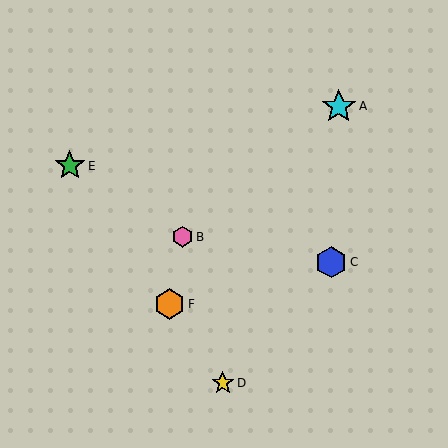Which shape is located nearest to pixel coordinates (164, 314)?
The orange hexagon (labeled F) at (169, 304) is nearest to that location.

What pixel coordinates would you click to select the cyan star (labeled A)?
Click at (339, 106) to select the cyan star A.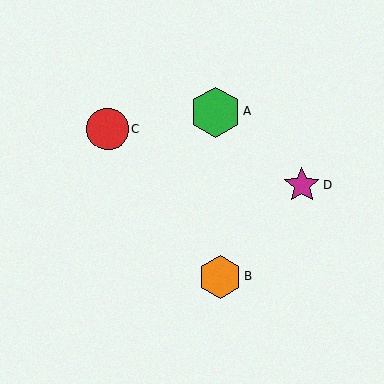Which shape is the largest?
The green hexagon (labeled A) is the largest.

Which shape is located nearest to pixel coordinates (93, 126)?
The red circle (labeled C) at (108, 129) is nearest to that location.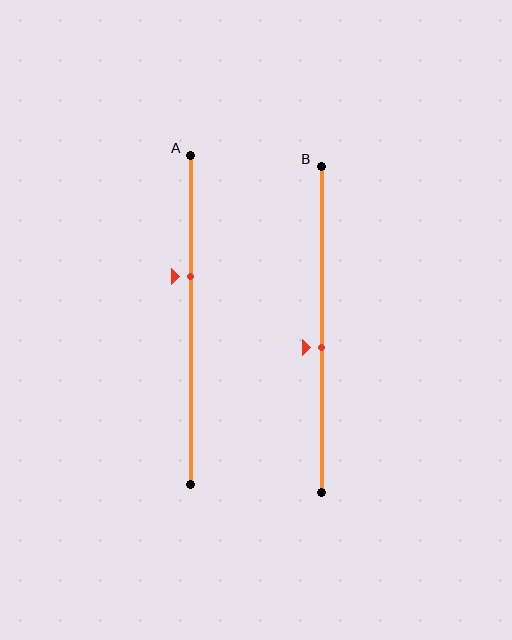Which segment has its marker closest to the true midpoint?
Segment B has its marker closest to the true midpoint.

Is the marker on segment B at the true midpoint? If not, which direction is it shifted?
No, the marker on segment B is shifted downward by about 6% of the segment length.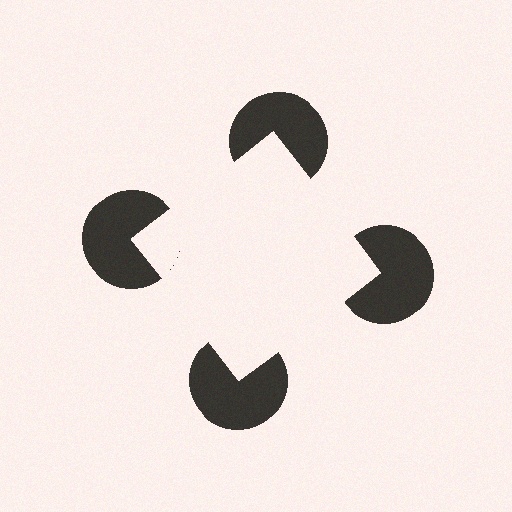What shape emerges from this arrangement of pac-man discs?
An illusory square — its edges are inferred from the aligned wedge cuts in the pac-man discs, not physically drawn.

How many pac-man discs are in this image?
There are 4 — one at each vertex of the illusory square.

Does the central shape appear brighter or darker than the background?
It typically appears slightly brighter than the background, even though no actual brightness change is drawn.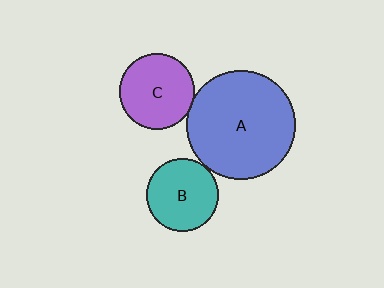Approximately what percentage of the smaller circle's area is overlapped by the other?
Approximately 5%.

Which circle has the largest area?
Circle A (blue).